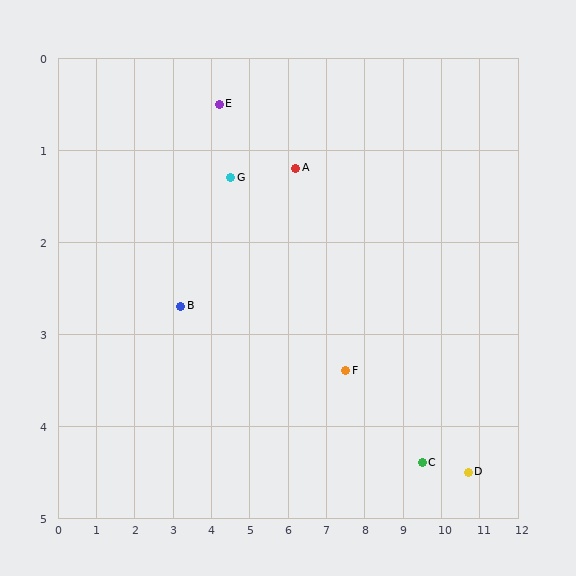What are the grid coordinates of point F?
Point F is at approximately (7.5, 3.4).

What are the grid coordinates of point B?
Point B is at approximately (3.2, 2.7).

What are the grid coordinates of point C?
Point C is at approximately (9.5, 4.4).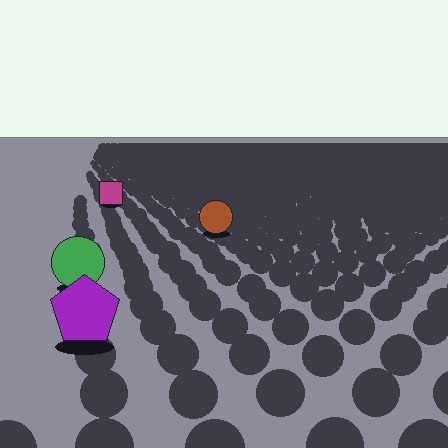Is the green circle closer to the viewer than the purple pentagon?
No. The purple pentagon is closer — you can tell from the texture gradient: the ground texture is coarser near it.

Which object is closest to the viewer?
The purple pentagon is closest. The texture marks near it are larger and more spread out.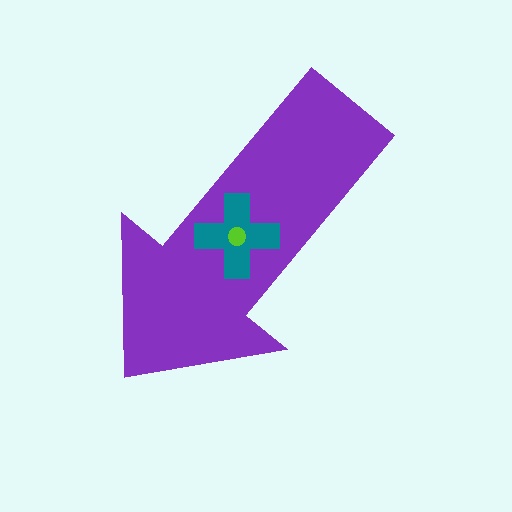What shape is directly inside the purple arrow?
The teal cross.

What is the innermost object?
The lime circle.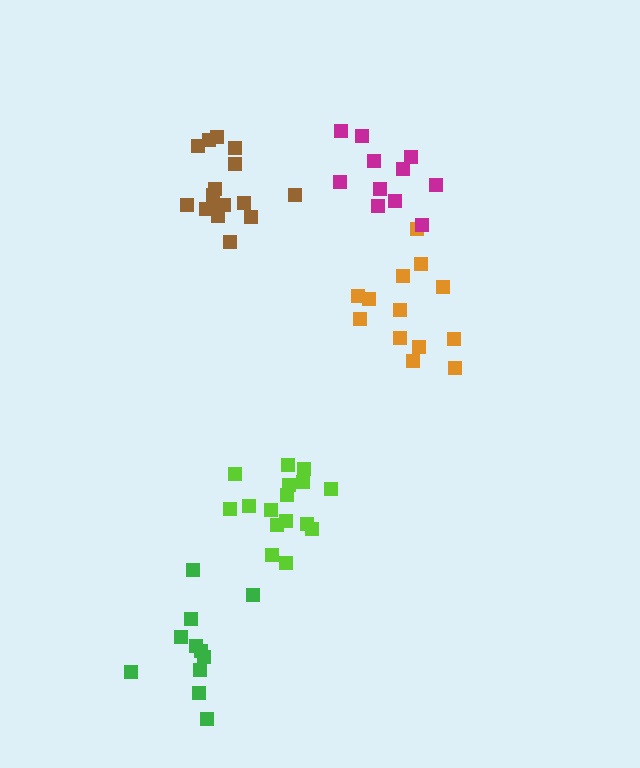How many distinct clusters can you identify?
There are 5 distinct clusters.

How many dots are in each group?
Group 1: 16 dots, Group 2: 13 dots, Group 3: 16 dots, Group 4: 11 dots, Group 5: 11 dots (67 total).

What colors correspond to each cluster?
The clusters are colored: brown, orange, lime, magenta, green.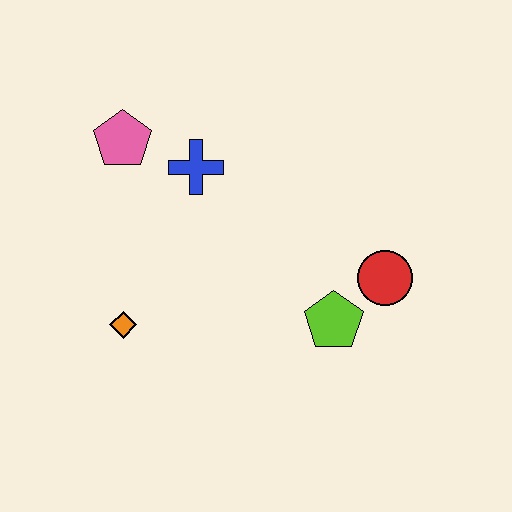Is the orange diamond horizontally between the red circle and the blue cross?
No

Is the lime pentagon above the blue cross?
No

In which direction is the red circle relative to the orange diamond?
The red circle is to the right of the orange diamond.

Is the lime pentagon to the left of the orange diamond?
No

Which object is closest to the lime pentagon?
The red circle is closest to the lime pentagon.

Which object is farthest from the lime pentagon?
The pink pentagon is farthest from the lime pentagon.